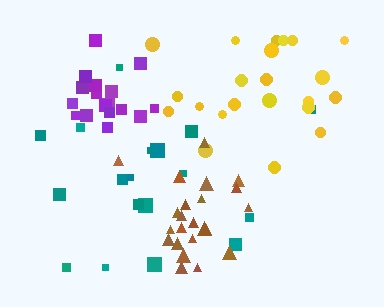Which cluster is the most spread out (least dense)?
Teal.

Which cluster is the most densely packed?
Purple.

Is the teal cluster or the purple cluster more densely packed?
Purple.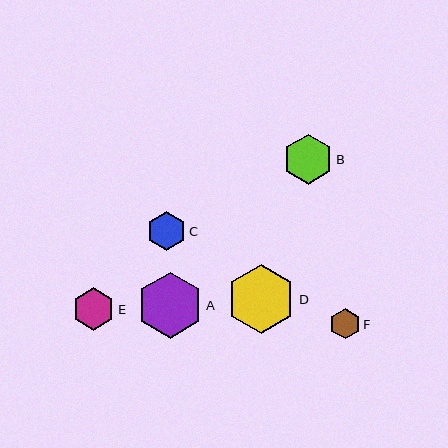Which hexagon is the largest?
Hexagon D is the largest with a size of approximately 69 pixels.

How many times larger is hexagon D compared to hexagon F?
Hexagon D is approximately 2.3 times the size of hexagon F.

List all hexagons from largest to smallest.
From largest to smallest: D, A, B, E, C, F.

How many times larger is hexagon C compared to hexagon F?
Hexagon C is approximately 1.3 times the size of hexagon F.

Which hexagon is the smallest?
Hexagon F is the smallest with a size of approximately 30 pixels.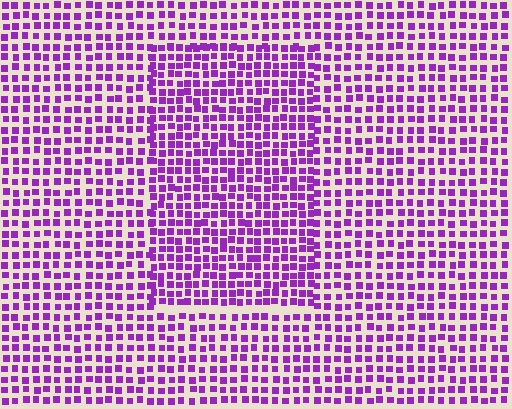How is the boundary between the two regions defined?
The boundary is defined by a change in element density (approximately 1.4x ratio). All elements are the same color, size, and shape.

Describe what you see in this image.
The image contains small purple elements arranged at two different densities. A rectangle-shaped region is visible where the elements are more densely packed than the surrounding area.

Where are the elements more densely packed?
The elements are more densely packed inside the rectangle boundary.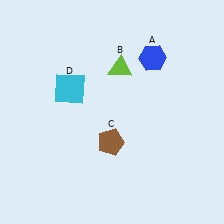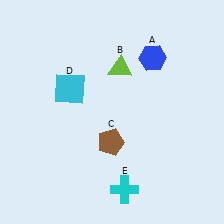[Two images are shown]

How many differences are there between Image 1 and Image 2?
There is 1 difference between the two images.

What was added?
A cyan cross (E) was added in Image 2.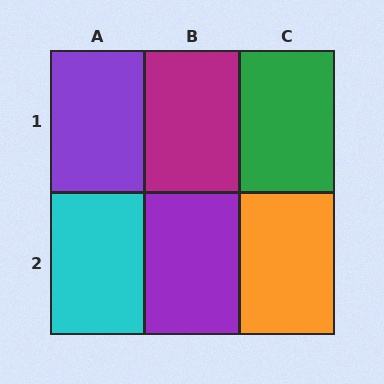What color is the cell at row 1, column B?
Magenta.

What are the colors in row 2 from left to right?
Cyan, purple, orange.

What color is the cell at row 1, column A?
Purple.